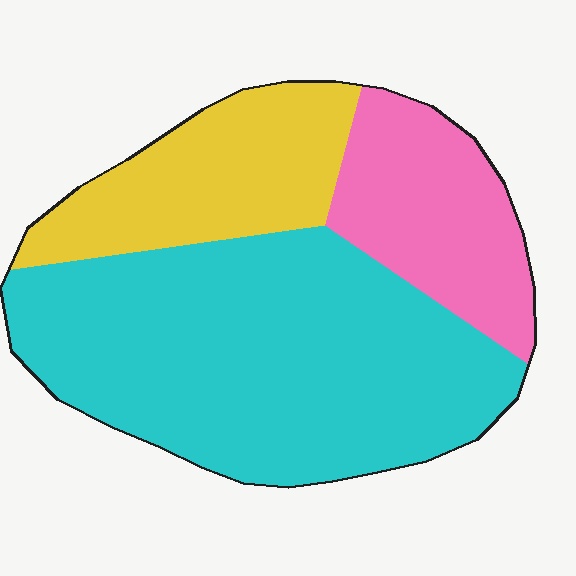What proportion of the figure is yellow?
Yellow covers 22% of the figure.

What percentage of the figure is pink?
Pink covers roughly 20% of the figure.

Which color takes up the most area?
Cyan, at roughly 60%.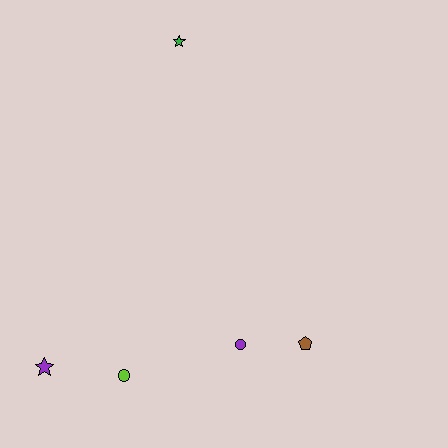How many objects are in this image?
There are 5 objects.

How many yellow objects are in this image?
There are no yellow objects.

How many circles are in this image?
There are 2 circles.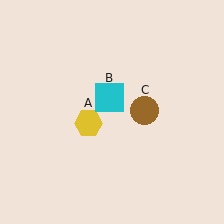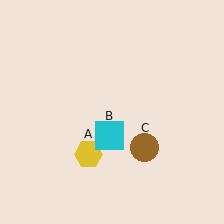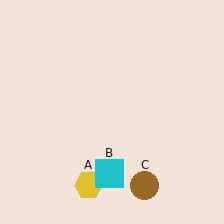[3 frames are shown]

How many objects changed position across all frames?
3 objects changed position: yellow hexagon (object A), cyan square (object B), brown circle (object C).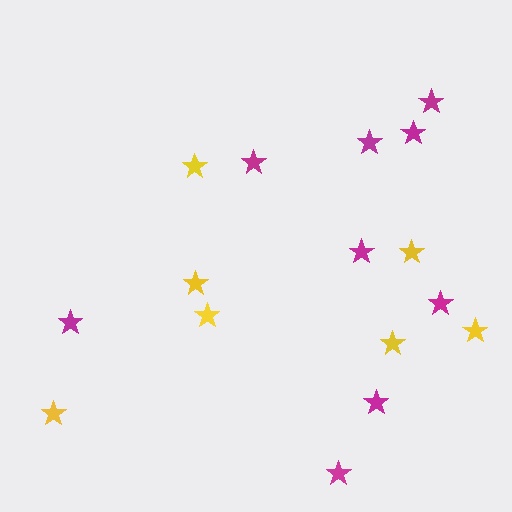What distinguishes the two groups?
There are 2 groups: one group of yellow stars (7) and one group of magenta stars (9).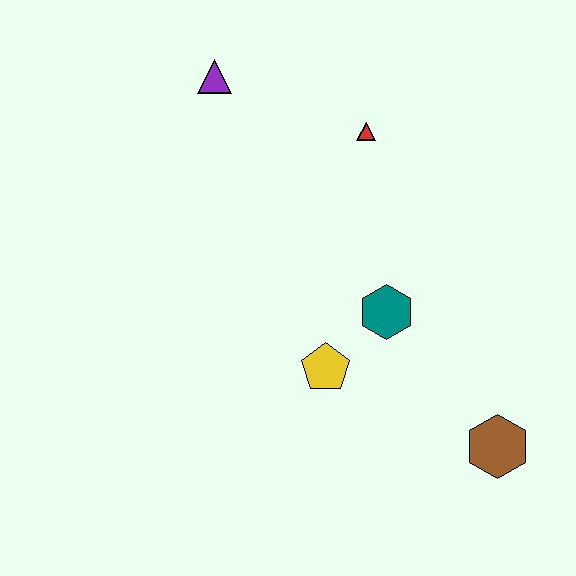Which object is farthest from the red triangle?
The brown hexagon is farthest from the red triangle.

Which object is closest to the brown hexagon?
The teal hexagon is closest to the brown hexagon.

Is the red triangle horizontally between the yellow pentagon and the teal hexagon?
Yes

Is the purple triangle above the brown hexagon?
Yes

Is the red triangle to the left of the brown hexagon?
Yes